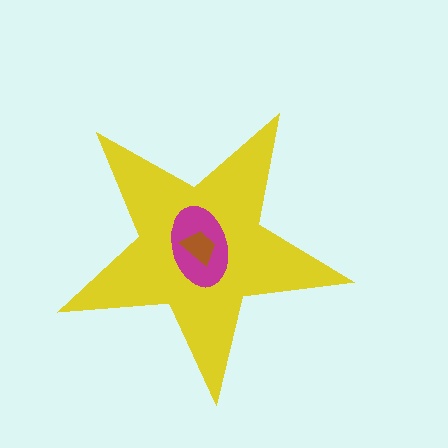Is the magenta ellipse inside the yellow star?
Yes.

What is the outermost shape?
The yellow star.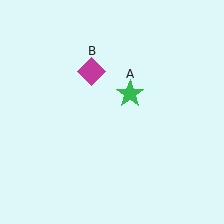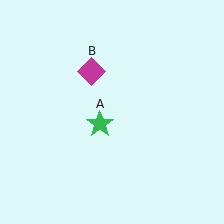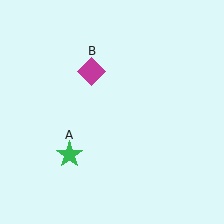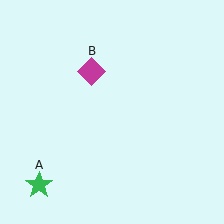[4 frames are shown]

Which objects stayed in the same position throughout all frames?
Magenta diamond (object B) remained stationary.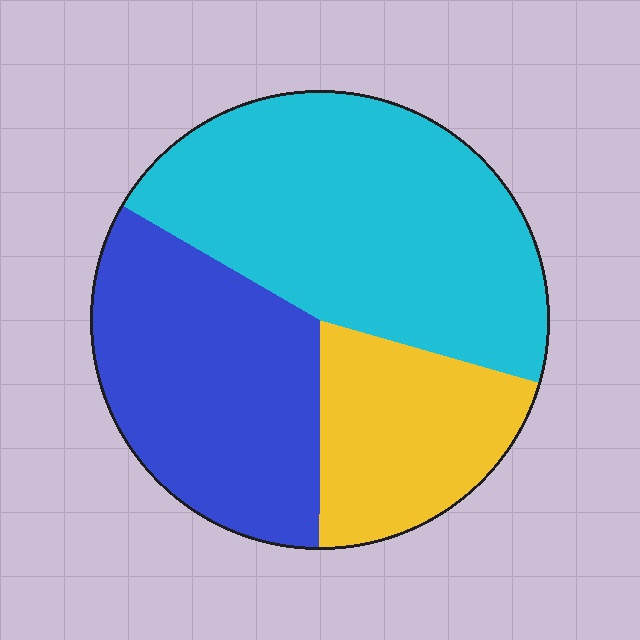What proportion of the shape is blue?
Blue takes up about one third (1/3) of the shape.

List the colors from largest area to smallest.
From largest to smallest: cyan, blue, yellow.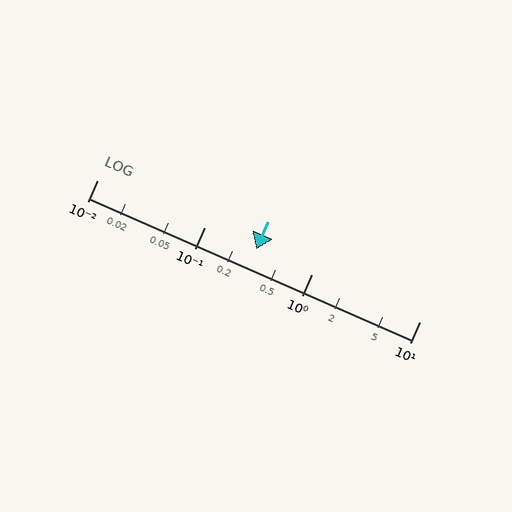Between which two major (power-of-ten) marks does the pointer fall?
The pointer is between 0.1 and 1.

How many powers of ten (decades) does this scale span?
The scale spans 3 decades, from 0.01 to 10.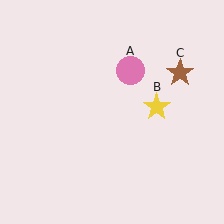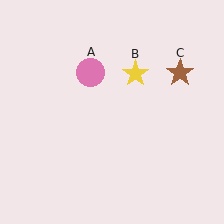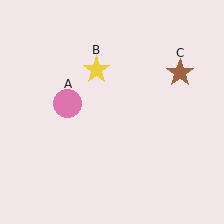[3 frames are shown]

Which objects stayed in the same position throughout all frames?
Brown star (object C) remained stationary.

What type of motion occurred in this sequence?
The pink circle (object A), yellow star (object B) rotated counterclockwise around the center of the scene.